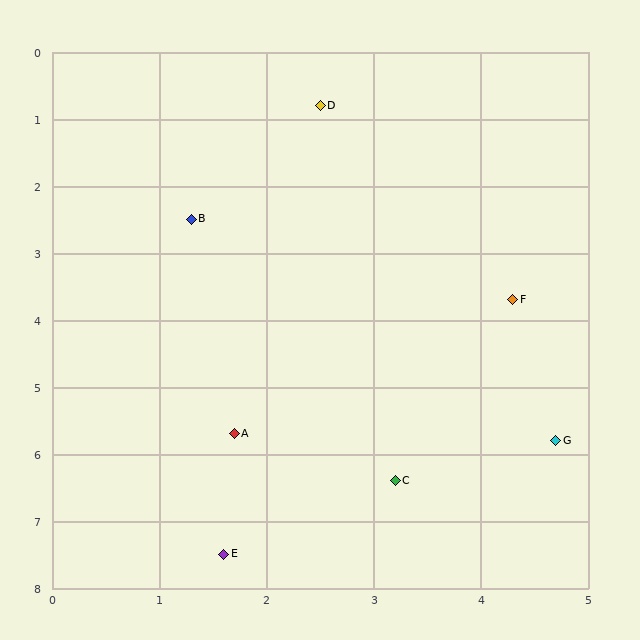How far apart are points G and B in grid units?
Points G and B are about 4.7 grid units apart.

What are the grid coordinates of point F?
Point F is at approximately (4.3, 3.7).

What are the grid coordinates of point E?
Point E is at approximately (1.6, 7.5).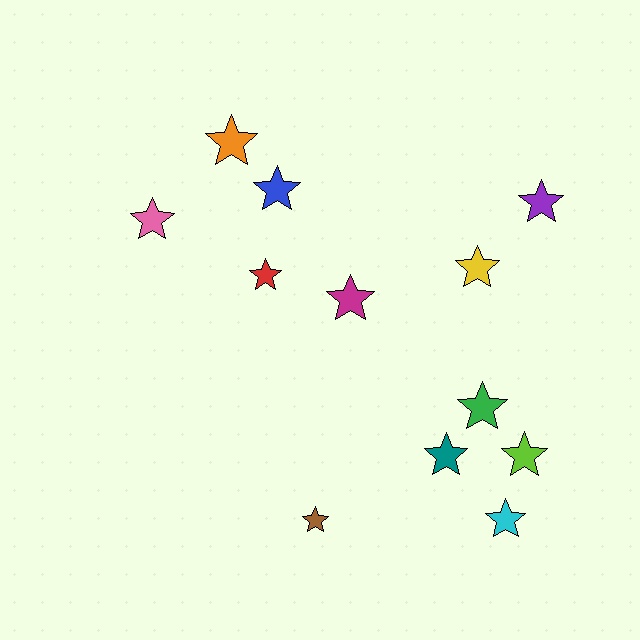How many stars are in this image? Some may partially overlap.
There are 12 stars.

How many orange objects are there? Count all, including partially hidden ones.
There is 1 orange object.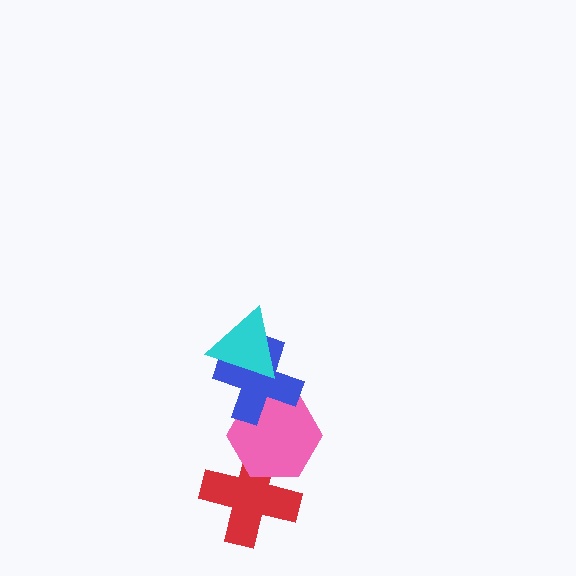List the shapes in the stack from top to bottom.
From top to bottom: the cyan triangle, the blue cross, the pink hexagon, the red cross.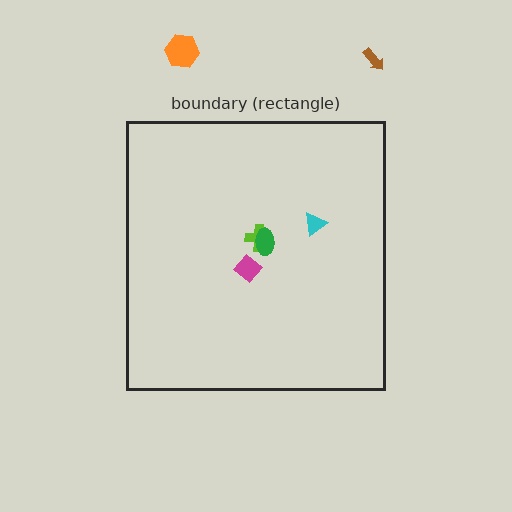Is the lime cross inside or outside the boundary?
Inside.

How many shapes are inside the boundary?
4 inside, 2 outside.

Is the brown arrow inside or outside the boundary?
Outside.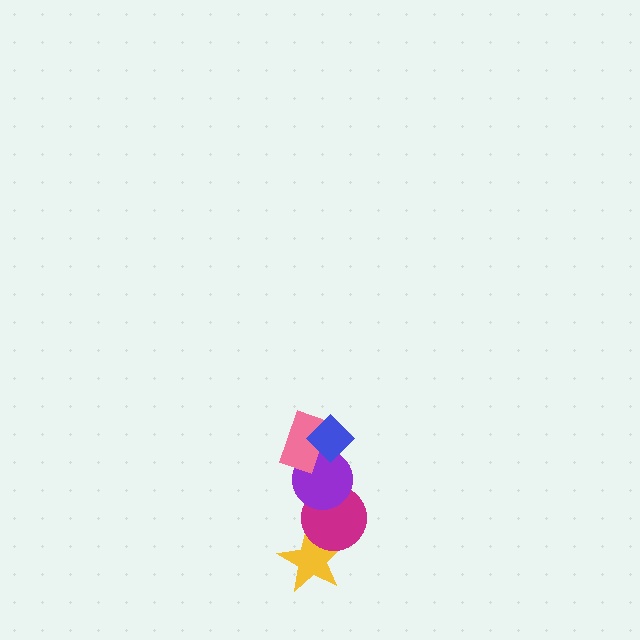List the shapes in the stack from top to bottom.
From top to bottom: the blue diamond, the pink rectangle, the purple circle, the magenta circle, the yellow star.